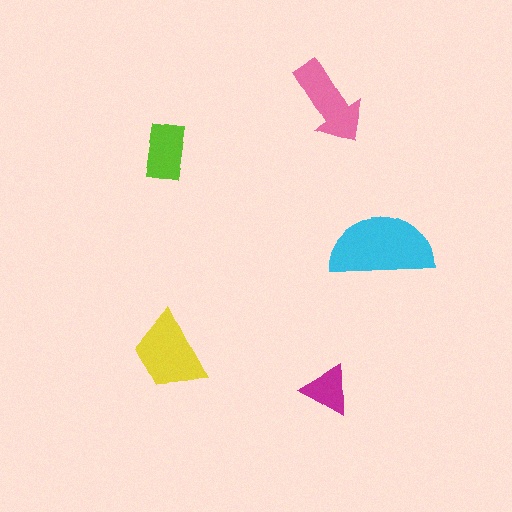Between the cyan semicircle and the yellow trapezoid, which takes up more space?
The cyan semicircle.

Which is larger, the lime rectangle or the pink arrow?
The pink arrow.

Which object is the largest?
The cyan semicircle.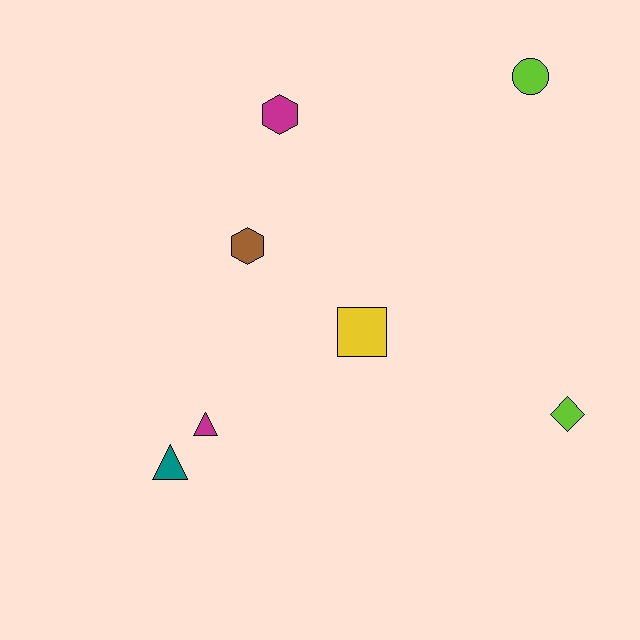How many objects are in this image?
There are 7 objects.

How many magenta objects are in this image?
There are 2 magenta objects.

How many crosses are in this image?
There are no crosses.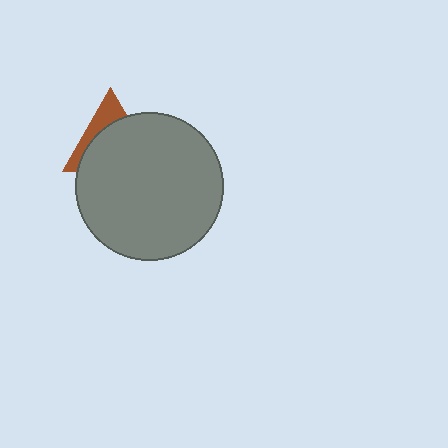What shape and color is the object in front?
The object in front is a gray circle.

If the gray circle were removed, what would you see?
You would see the complete brown triangle.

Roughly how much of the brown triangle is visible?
A small part of it is visible (roughly 31%).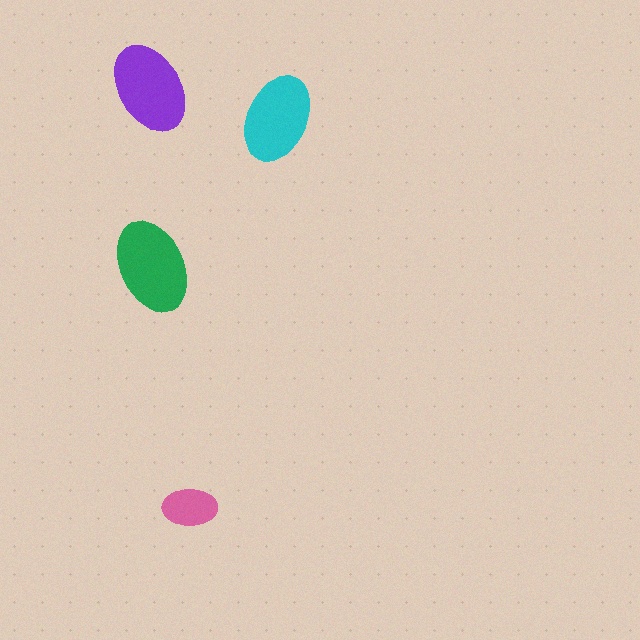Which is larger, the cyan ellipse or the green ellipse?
The green one.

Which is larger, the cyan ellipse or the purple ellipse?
The purple one.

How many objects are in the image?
There are 4 objects in the image.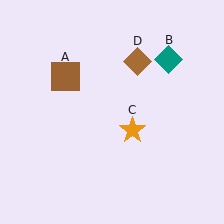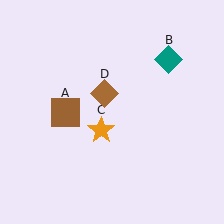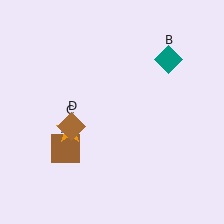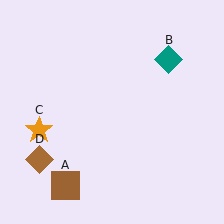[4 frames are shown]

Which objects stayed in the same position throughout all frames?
Teal diamond (object B) remained stationary.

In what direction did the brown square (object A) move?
The brown square (object A) moved down.